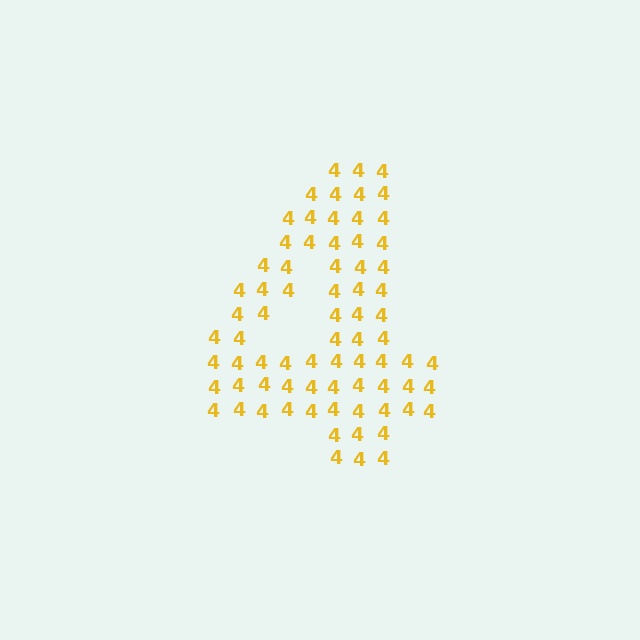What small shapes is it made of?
It is made of small digit 4's.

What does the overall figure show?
The overall figure shows the digit 4.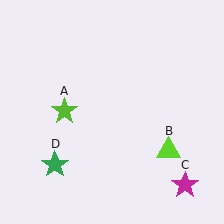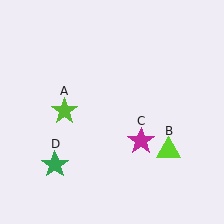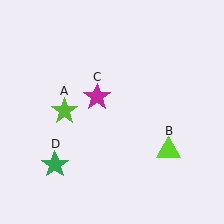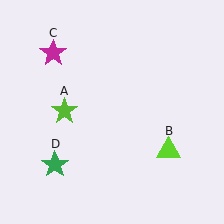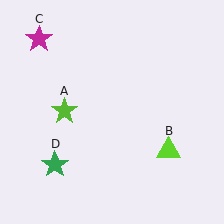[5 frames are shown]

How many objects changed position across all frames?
1 object changed position: magenta star (object C).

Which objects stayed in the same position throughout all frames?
Lime star (object A) and lime triangle (object B) and green star (object D) remained stationary.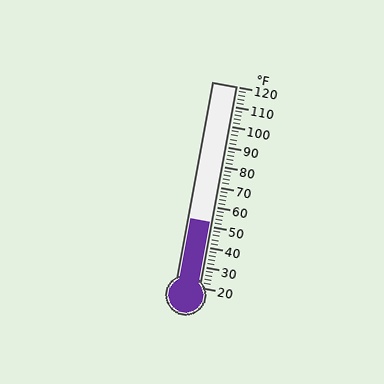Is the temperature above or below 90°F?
The temperature is below 90°F.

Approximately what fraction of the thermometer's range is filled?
The thermometer is filled to approximately 30% of its range.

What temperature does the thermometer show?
The thermometer shows approximately 52°F.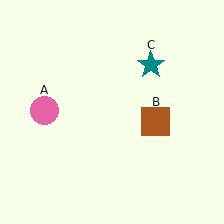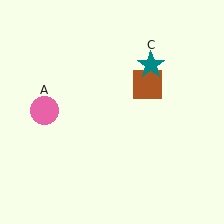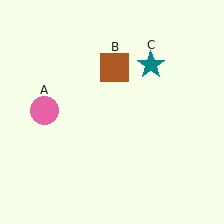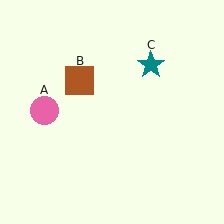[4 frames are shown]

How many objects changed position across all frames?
1 object changed position: brown square (object B).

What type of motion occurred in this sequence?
The brown square (object B) rotated counterclockwise around the center of the scene.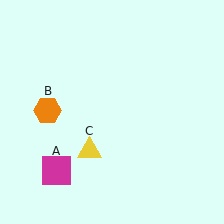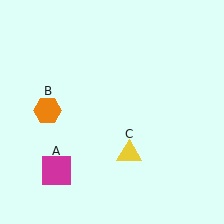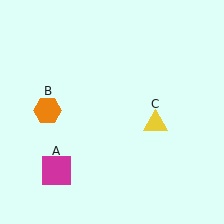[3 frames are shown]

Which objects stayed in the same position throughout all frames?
Magenta square (object A) and orange hexagon (object B) remained stationary.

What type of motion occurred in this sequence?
The yellow triangle (object C) rotated counterclockwise around the center of the scene.